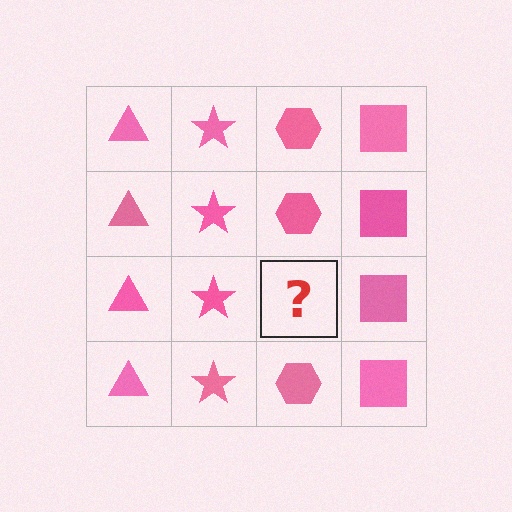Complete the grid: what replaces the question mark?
The question mark should be replaced with a pink hexagon.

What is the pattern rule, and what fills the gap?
The rule is that each column has a consistent shape. The gap should be filled with a pink hexagon.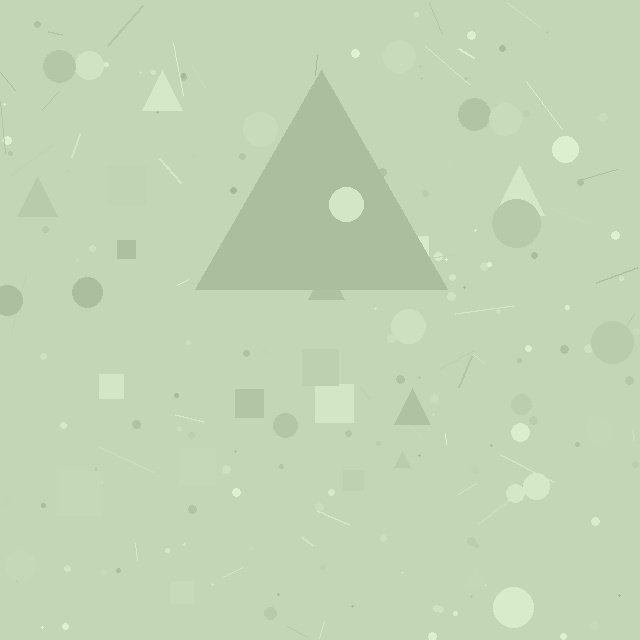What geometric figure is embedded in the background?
A triangle is embedded in the background.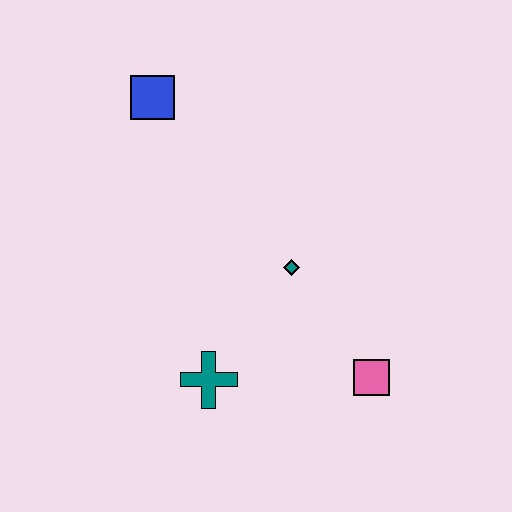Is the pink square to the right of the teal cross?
Yes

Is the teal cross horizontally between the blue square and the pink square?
Yes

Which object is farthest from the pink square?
The blue square is farthest from the pink square.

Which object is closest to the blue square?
The teal diamond is closest to the blue square.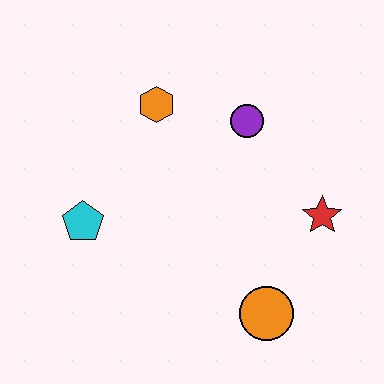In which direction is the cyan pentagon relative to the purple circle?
The cyan pentagon is to the left of the purple circle.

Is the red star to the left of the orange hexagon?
No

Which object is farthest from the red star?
The cyan pentagon is farthest from the red star.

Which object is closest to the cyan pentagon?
The orange hexagon is closest to the cyan pentagon.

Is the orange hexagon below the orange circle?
No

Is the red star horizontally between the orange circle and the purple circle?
No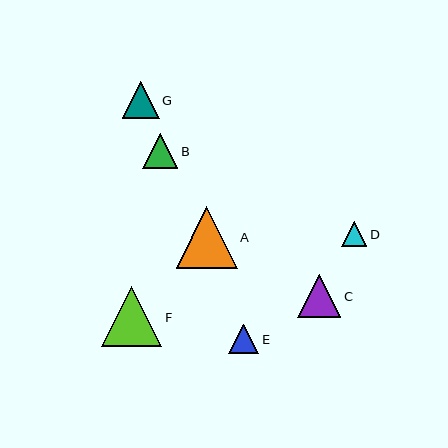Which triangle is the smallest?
Triangle D is the smallest with a size of approximately 25 pixels.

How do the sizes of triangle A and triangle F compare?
Triangle A and triangle F are approximately the same size.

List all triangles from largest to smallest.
From largest to smallest: A, F, C, G, B, E, D.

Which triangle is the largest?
Triangle A is the largest with a size of approximately 61 pixels.